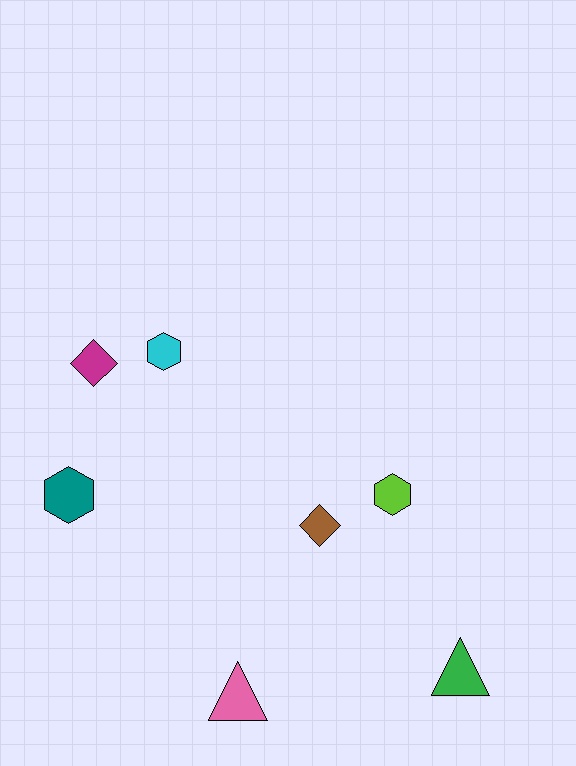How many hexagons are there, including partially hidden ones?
There are 3 hexagons.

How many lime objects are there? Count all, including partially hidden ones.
There is 1 lime object.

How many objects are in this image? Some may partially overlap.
There are 7 objects.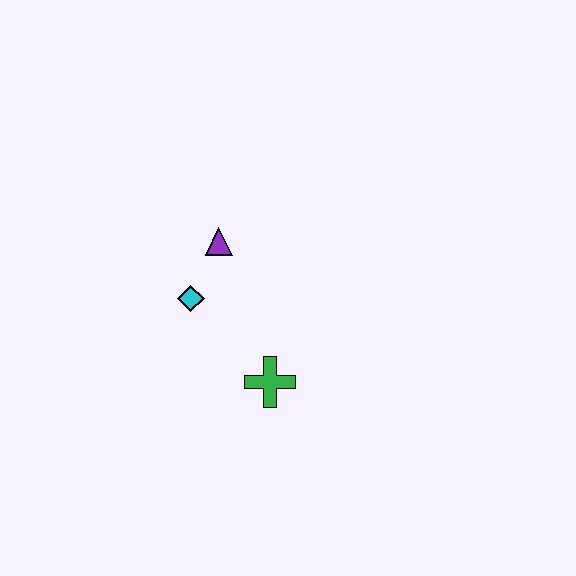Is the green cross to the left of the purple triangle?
No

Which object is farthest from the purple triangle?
The green cross is farthest from the purple triangle.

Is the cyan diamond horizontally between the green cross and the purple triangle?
No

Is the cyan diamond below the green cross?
No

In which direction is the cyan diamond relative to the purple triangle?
The cyan diamond is below the purple triangle.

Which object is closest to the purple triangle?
The cyan diamond is closest to the purple triangle.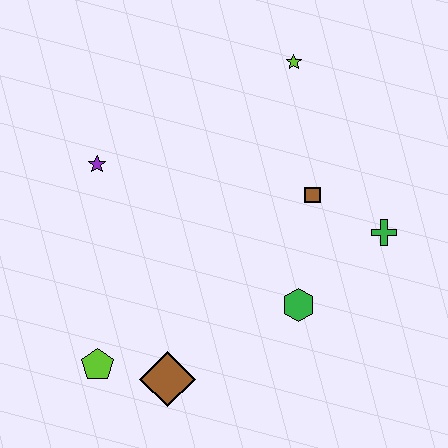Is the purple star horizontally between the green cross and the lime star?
No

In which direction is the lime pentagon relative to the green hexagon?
The lime pentagon is to the left of the green hexagon.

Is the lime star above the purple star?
Yes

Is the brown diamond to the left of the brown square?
Yes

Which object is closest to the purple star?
The lime pentagon is closest to the purple star.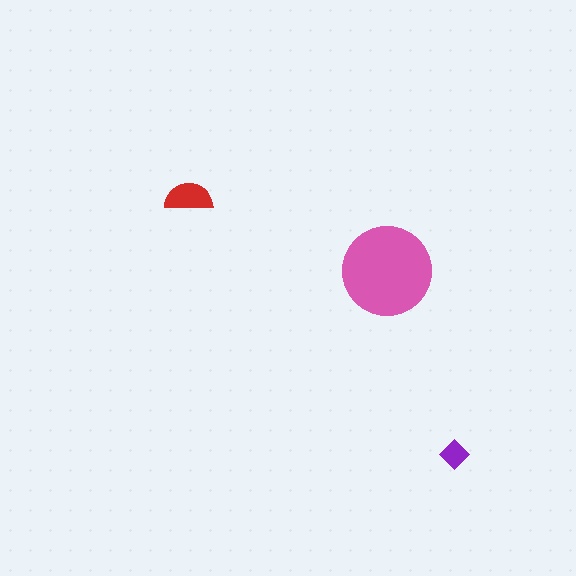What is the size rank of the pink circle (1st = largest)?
1st.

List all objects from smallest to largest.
The purple diamond, the red semicircle, the pink circle.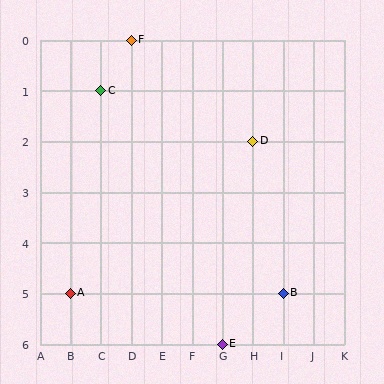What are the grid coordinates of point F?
Point F is at grid coordinates (D, 0).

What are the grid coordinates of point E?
Point E is at grid coordinates (G, 6).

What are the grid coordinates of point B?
Point B is at grid coordinates (I, 5).